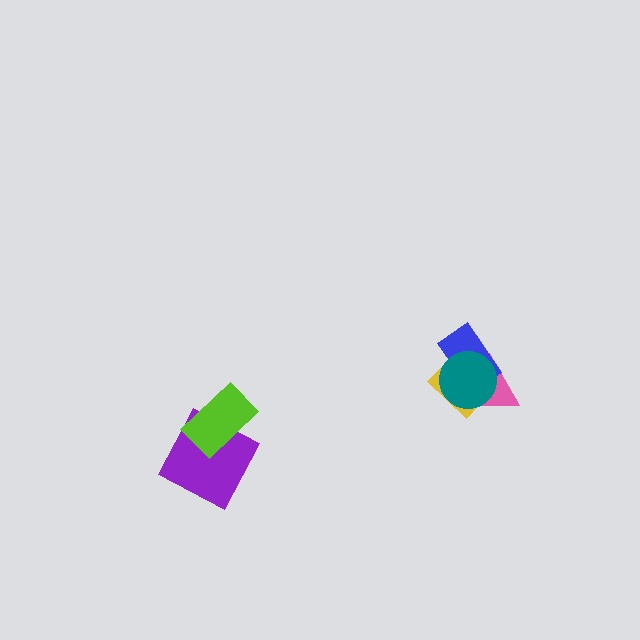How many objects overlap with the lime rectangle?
1 object overlaps with the lime rectangle.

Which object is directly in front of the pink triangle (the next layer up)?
The blue rectangle is directly in front of the pink triangle.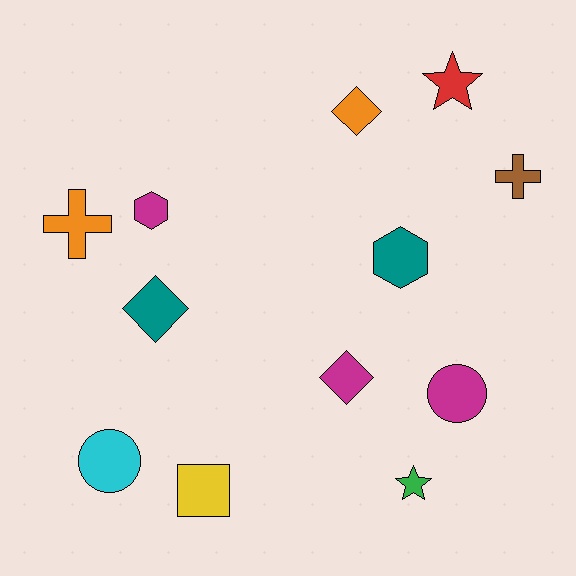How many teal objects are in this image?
There are 2 teal objects.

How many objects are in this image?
There are 12 objects.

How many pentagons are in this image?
There are no pentagons.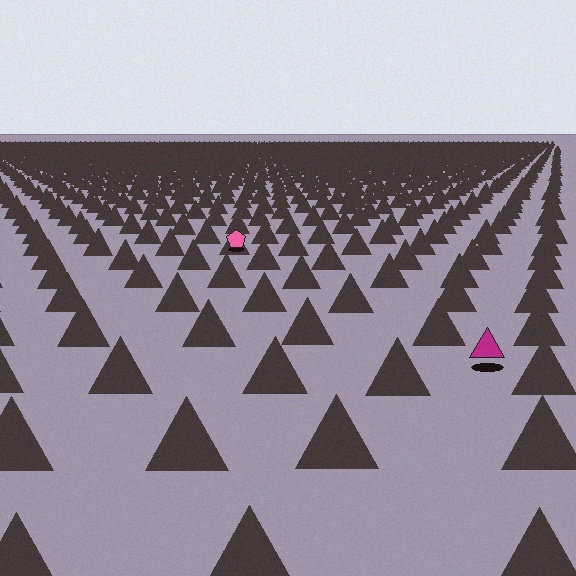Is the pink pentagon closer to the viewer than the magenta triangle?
No. The magenta triangle is closer — you can tell from the texture gradient: the ground texture is coarser near it.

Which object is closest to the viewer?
The magenta triangle is closest. The texture marks near it are larger and more spread out.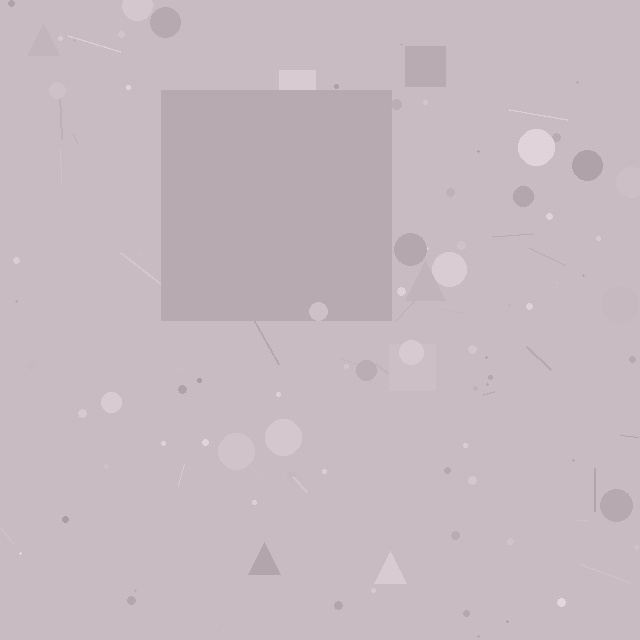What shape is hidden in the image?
A square is hidden in the image.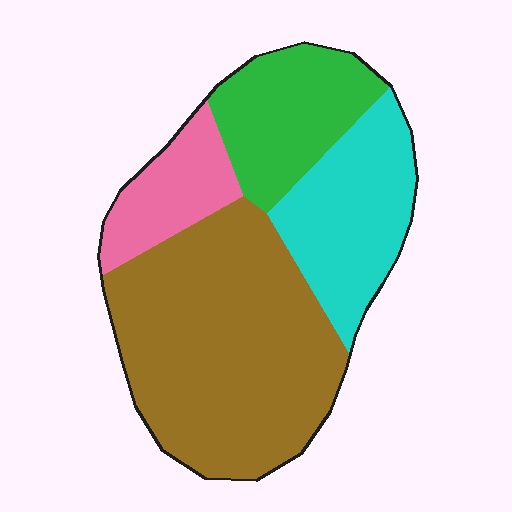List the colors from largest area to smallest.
From largest to smallest: brown, cyan, green, pink.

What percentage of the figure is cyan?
Cyan takes up less than a quarter of the figure.